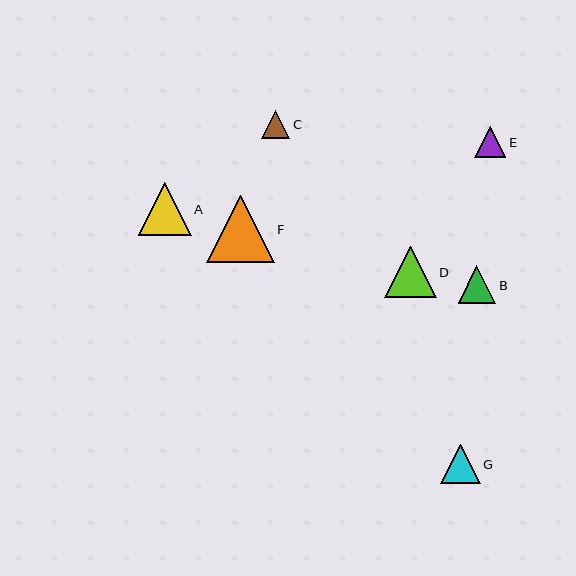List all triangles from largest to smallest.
From largest to smallest: F, A, D, G, B, E, C.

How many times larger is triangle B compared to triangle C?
Triangle B is approximately 1.3 times the size of triangle C.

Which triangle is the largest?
Triangle F is the largest with a size of approximately 67 pixels.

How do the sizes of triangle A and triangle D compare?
Triangle A and triangle D are approximately the same size.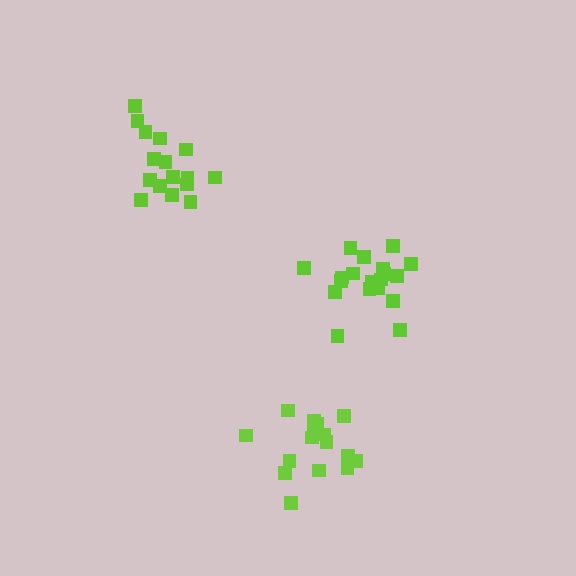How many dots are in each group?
Group 1: 16 dots, Group 2: 16 dots, Group 3: 19 dots (51 total).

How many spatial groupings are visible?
There are 3 spatial groupings.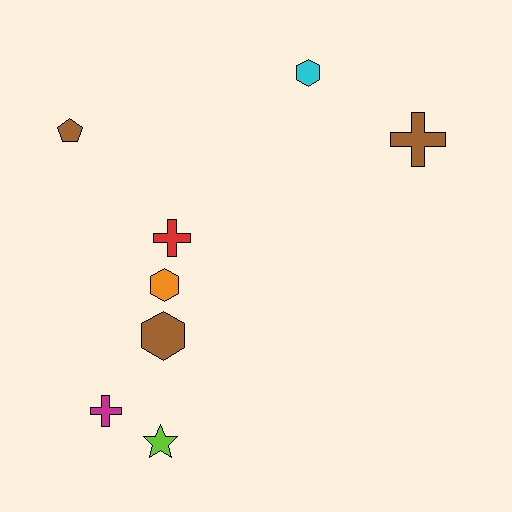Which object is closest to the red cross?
The orange hexagon is closest to the red cross.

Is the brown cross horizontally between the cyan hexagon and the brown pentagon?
No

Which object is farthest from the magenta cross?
The brown cross is farthest from the magenta cross.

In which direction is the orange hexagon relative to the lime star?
The orange hexagon is above the lime star.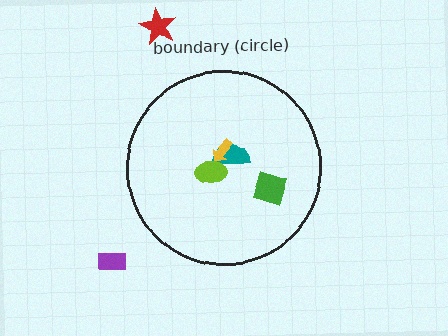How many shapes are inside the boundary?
4 inside, 2 outside.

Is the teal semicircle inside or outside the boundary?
Inside.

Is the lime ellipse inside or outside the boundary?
Inside.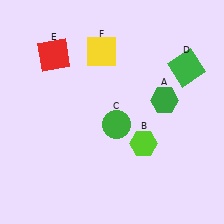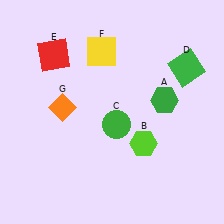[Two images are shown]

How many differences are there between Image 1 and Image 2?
There is 1 difference between the two images.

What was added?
An orange diamond (G) was added in Image 2.